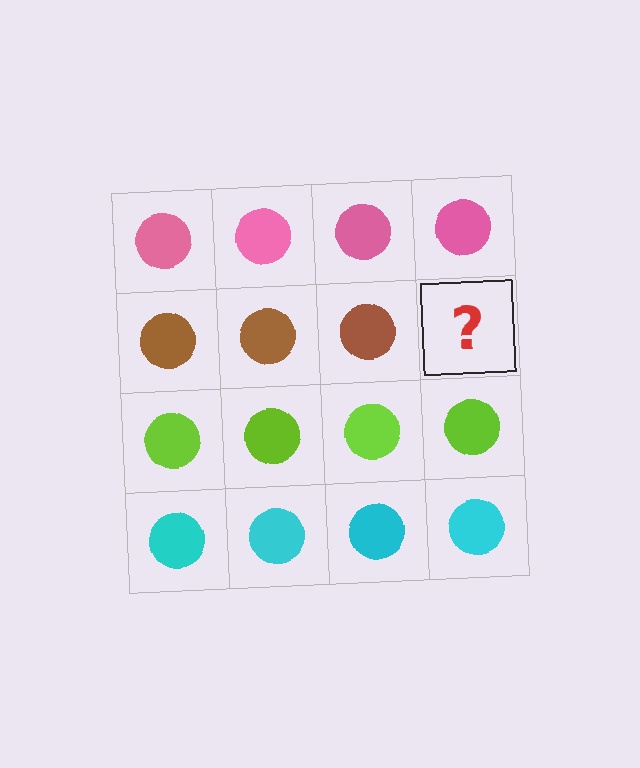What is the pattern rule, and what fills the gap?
The rule is that each row has a consistent color. The gap should be filled with a brown circle.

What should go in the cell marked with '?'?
The missing cell should contain a brown circle.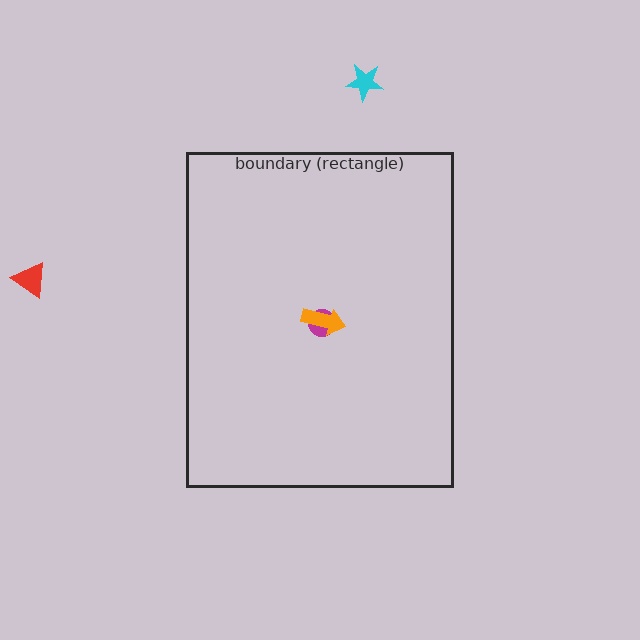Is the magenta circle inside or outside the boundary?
Inside.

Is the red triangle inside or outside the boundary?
Outside.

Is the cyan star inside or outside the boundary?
Outside.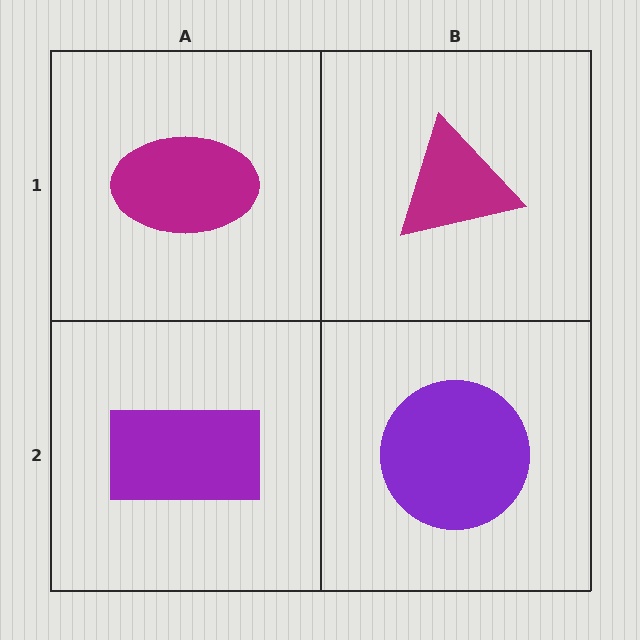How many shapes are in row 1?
2 shapes.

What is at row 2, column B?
A purple circle.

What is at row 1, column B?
A magenta triangle.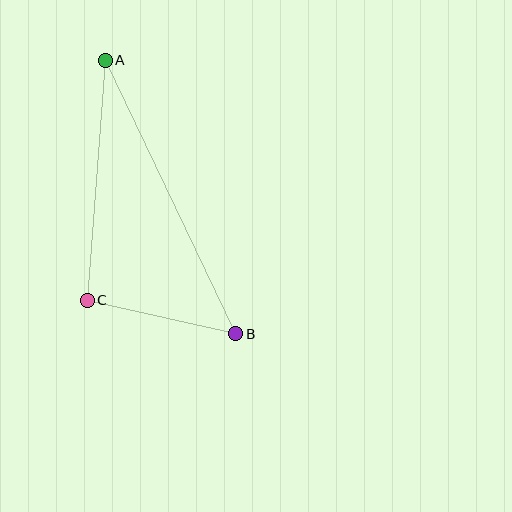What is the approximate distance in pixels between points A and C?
The distance between A and C is approximately 240 pixels.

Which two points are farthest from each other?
Points A and B are farthest from each other.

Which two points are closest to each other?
Points B and C are closest to each other.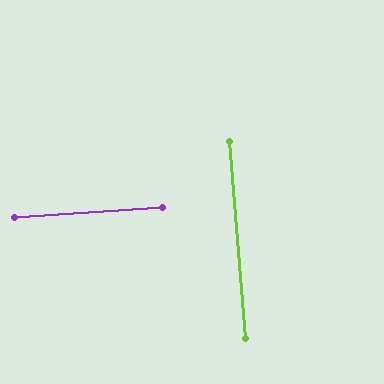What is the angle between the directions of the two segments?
Approximately 89 degrees.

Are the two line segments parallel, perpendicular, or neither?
Perpendicular — they meet at approximately 89°.